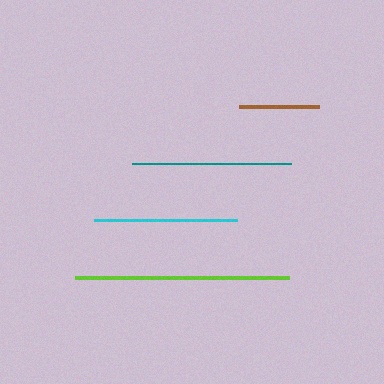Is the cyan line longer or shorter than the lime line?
The lime line is longer than the cyan line.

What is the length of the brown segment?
The brown segment is approximately 80 pixels long.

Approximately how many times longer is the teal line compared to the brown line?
The teal line is approximately 2.0 times the length of the brown line.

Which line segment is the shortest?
The brown line is the shortest at approximately 80 pixels.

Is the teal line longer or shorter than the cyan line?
The teal line is longer than the cyan line.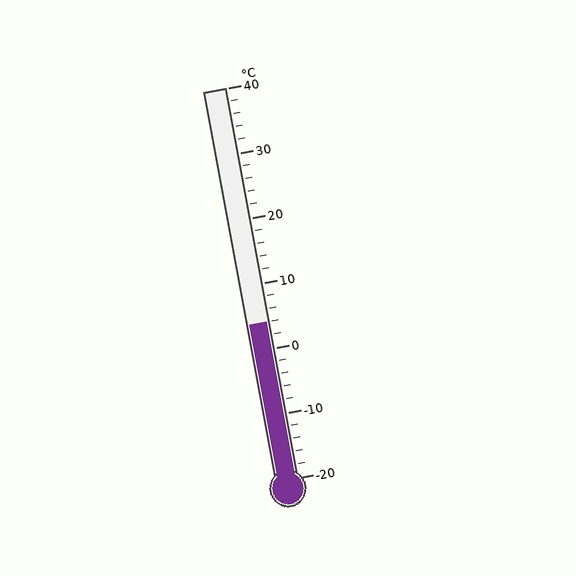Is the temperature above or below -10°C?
The temperature is above -10°C.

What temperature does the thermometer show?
The thermometer shows approximately 4°C.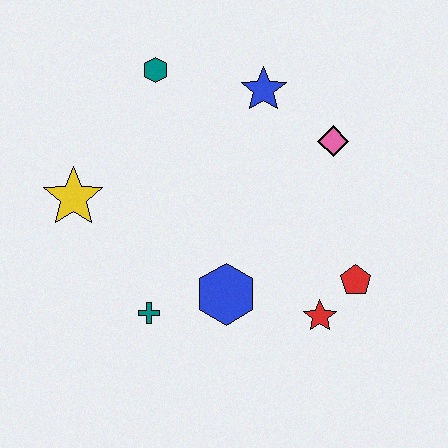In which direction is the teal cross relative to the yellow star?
The teal cross is below the yellow star.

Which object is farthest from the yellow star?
The red pentagon is farthest from the yellow star.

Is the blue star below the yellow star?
No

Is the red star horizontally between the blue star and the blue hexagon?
No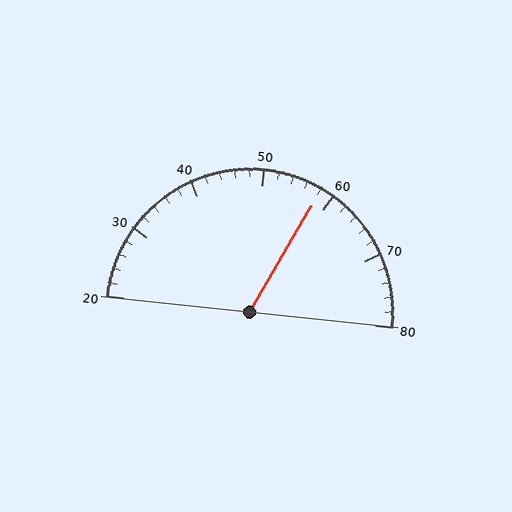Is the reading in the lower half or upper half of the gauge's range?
The reading is in the upper half of the range (20 to 80).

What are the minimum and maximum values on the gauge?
The gauge ranges from 20 to 80.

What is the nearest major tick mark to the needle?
The nearest major tick mark is 60.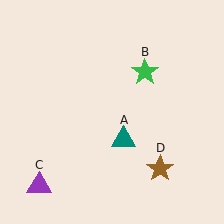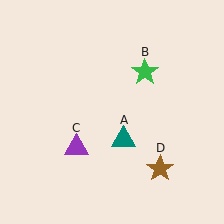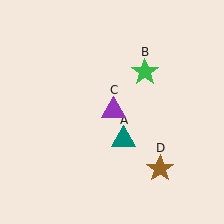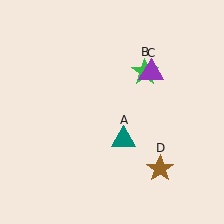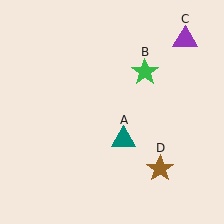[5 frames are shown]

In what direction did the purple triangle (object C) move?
The purple triangle (object C) moved up and to the right.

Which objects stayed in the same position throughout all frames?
Teal triangle (object A) and green star (object B) and brown star (object D) remained stationary.